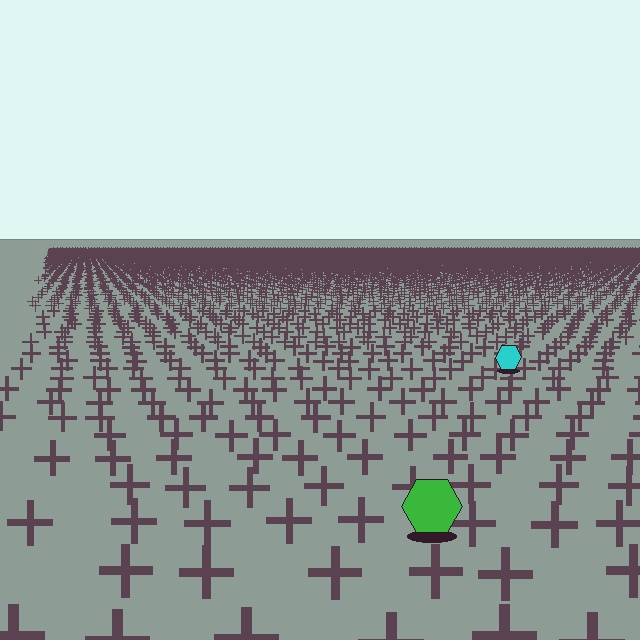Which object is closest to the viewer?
The green hexagon is closest. The texture marks near it are larger and more spread out.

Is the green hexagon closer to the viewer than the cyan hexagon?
Yes. The green hexagon is closer — you can tell from the texture gradient: the ground texture is coarser near it.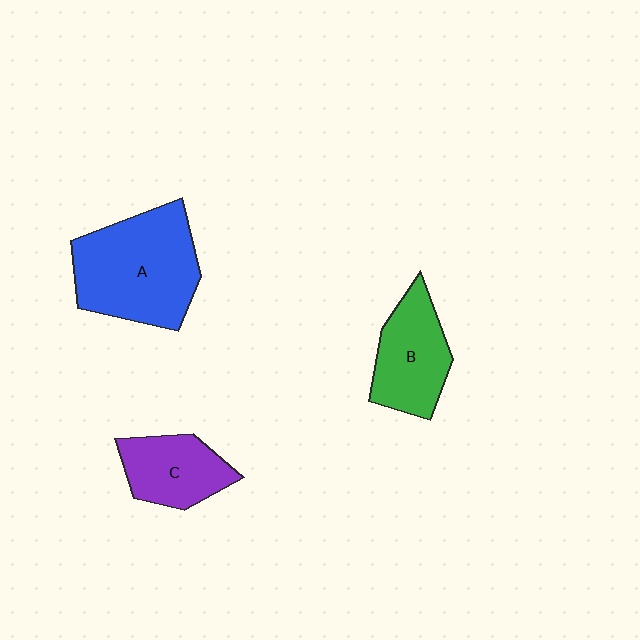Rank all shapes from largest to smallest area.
From largest to smallest: A (blue), B (green), C (purple).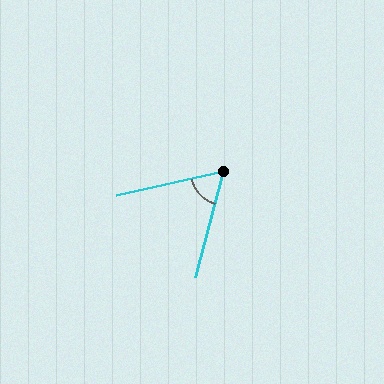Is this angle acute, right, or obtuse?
It is acute.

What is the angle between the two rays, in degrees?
Approximately 62 degrees.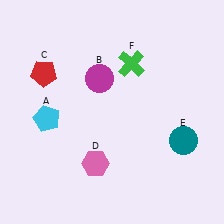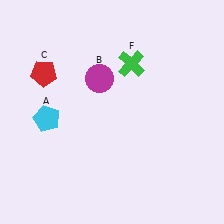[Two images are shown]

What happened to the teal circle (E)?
The teal circle (E) was removed in Image 2. It was in the bottom-right area of Image 1.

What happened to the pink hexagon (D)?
The pink hexagon (D) was removed in Image 2. It was in the bottom-left area of Image 1.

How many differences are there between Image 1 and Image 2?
There are 2 differences between the two images.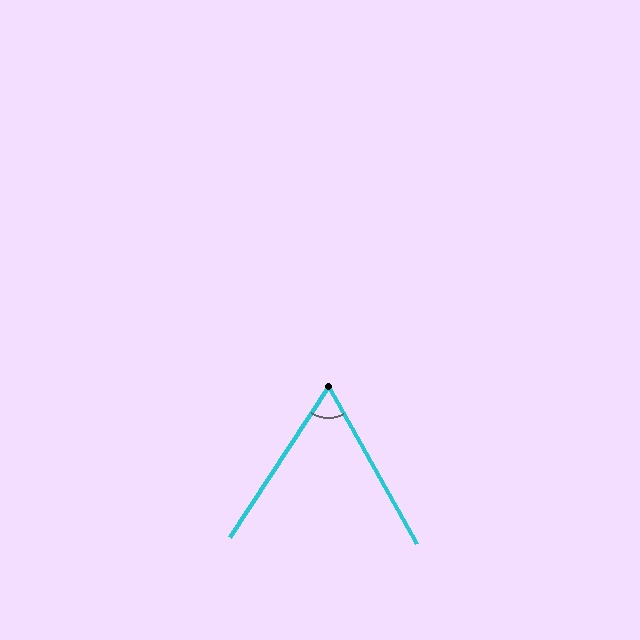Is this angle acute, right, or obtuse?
It is acute.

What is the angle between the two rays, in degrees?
Approximately 62 degrees.